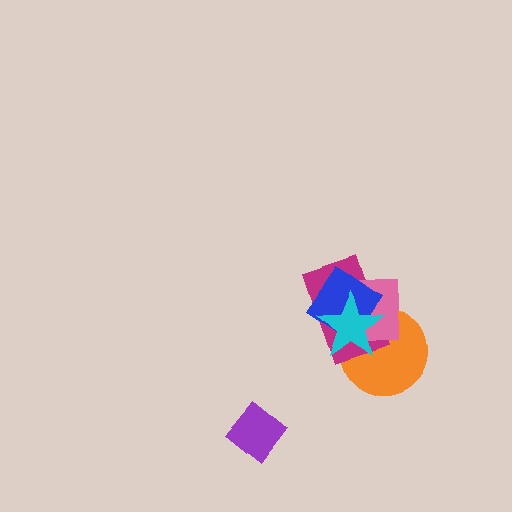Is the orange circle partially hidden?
Yes, it is partially covered by another shape.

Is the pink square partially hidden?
Yes, it is partially covered by another shape.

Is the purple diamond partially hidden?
No, no other shape covers it.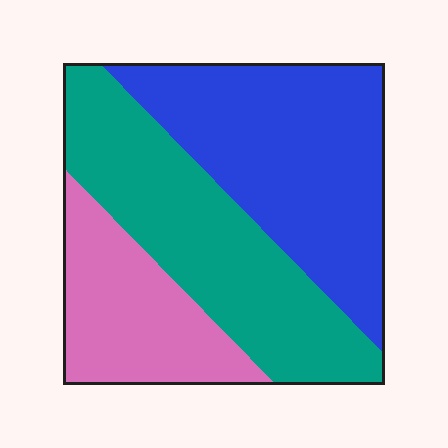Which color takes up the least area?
Pink, at roughly 20%.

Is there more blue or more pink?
Blue.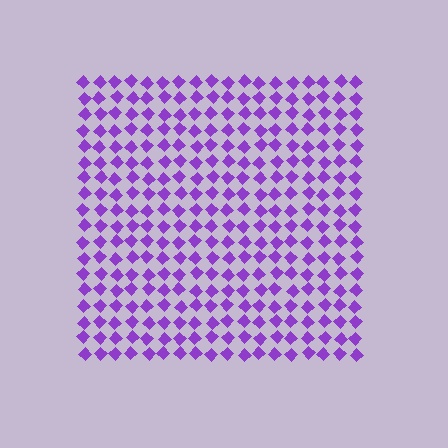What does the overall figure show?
The overall figure shows a square.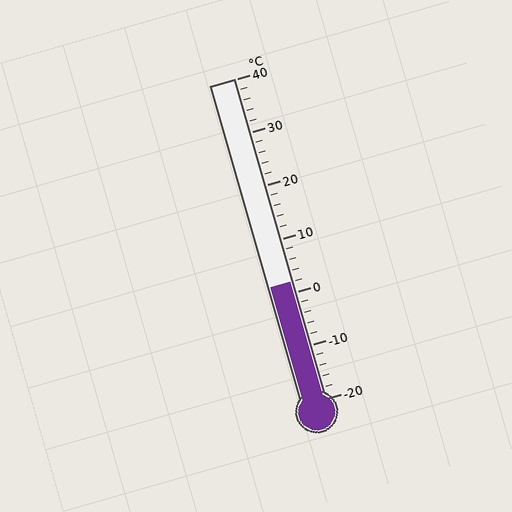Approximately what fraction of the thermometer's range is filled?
The thermometer is filled to approximately 35% of its range.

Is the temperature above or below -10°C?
The temperature is above -10°C.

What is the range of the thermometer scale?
The thermometer scale ranges from -20°C to 40°C.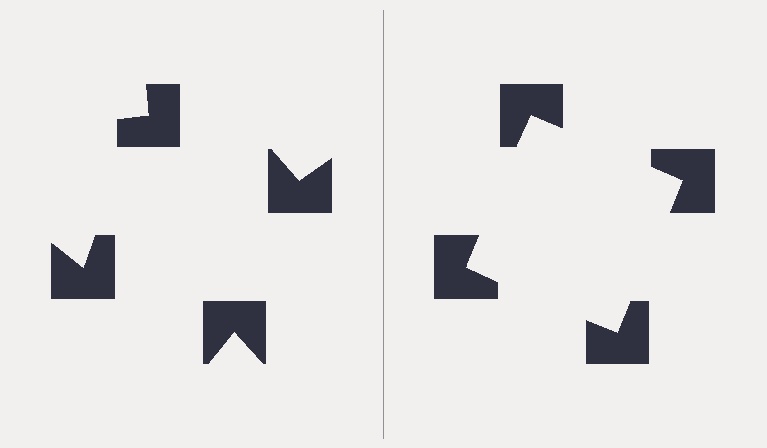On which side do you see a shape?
An illusory square appears on the right side. On the left side the wedge cuts are rotated, so no coherent shape forms.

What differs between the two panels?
The notched squares are positioned identically on both sides; only the wedge orientations differ. On the right they align to a square; on the left they are misaligned.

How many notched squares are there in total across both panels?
8 — 4 on each side.